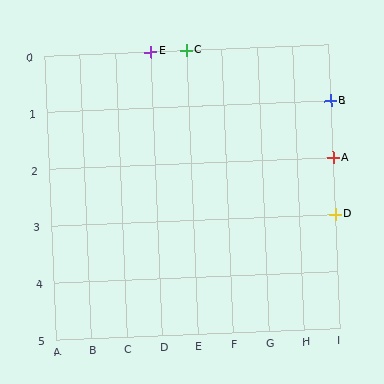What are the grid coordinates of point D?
Point D is at grid coordinates (I, 3).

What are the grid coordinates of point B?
Point B is at grid coordinates (I, 1).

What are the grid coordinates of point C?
Point C is at grid coordinates (E, 0).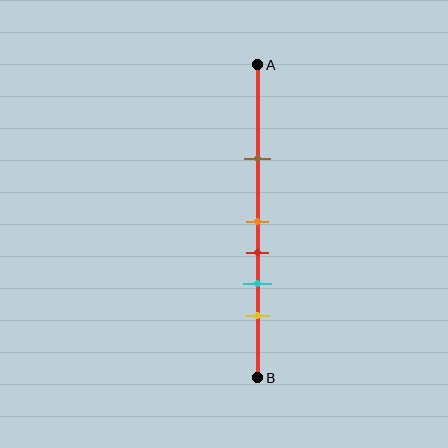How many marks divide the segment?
There are 5 marks dividing the segment.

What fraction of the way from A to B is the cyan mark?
The cyan mark is approximately 70% (0.7) of the way from A to B.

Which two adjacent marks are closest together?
The orange and red marks are the closest adjacent pair.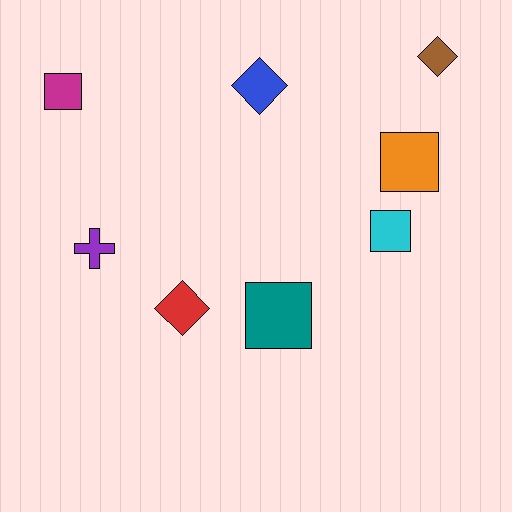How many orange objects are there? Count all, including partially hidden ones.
There is 1 orange object.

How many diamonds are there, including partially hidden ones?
There are 3 diamonds.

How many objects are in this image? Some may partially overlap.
There are 8 objects.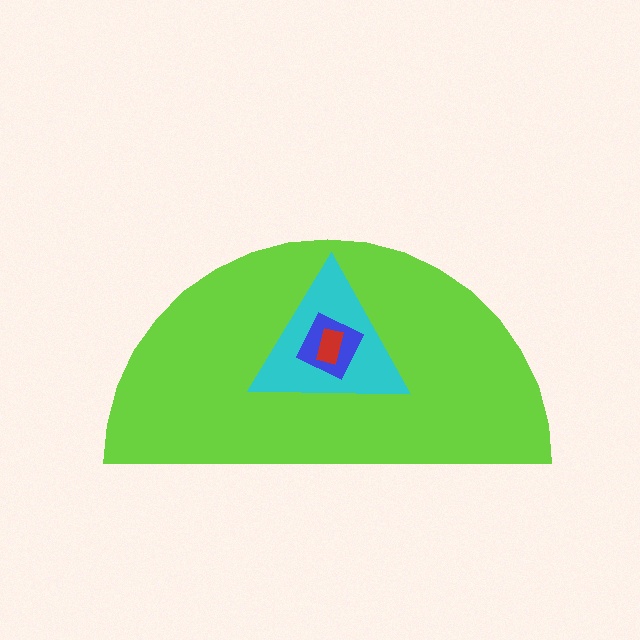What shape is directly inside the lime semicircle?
The cyan triangle.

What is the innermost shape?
The red rectangle.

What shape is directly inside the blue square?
The red rectangle.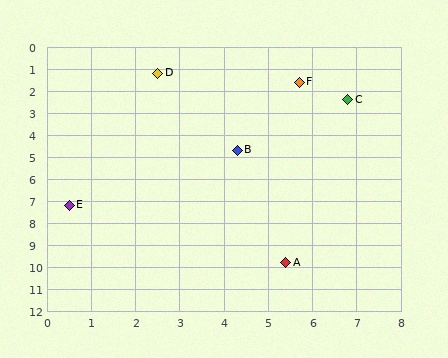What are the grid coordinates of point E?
Point E is at approximately (0.5, 7.2).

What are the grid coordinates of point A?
Point A is at approximately (5.4, 9.8).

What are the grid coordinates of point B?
Point B is at approximately (4.3, 4.7).